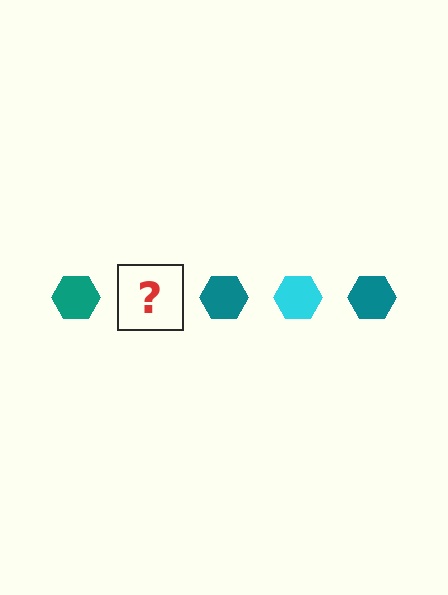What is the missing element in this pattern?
The missing element is a cyan hexagon.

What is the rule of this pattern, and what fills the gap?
The rule is that the pattern cycles through teal, cyan hexagons. The gap should be filled with a cyan hexagon.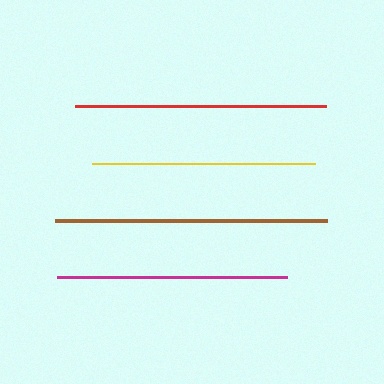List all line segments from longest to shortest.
From longest to shortest: brown, red, magenta, yellow.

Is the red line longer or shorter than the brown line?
The brown line is longer than the red line.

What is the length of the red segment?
The red segment is approximately 251 pixels long.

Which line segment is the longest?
The brown line is the longest at approximately 272 pixels.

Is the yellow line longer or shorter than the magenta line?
The magenta line is longer than the yellow line.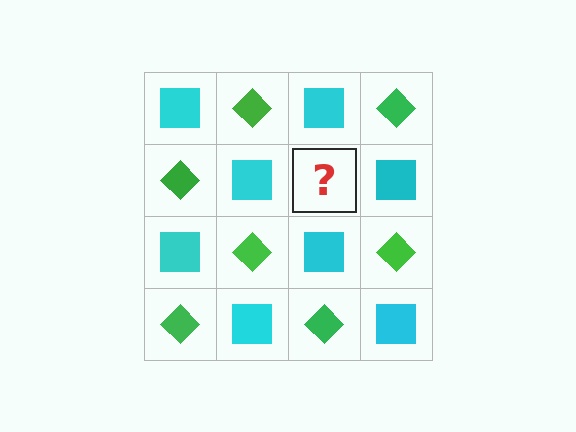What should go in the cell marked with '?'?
The missing cell should contain a green diamond.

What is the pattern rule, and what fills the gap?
The rule is that it alternates cyan square and green diamond in a checkerboard pattern. The gap should be filled with a green diamond.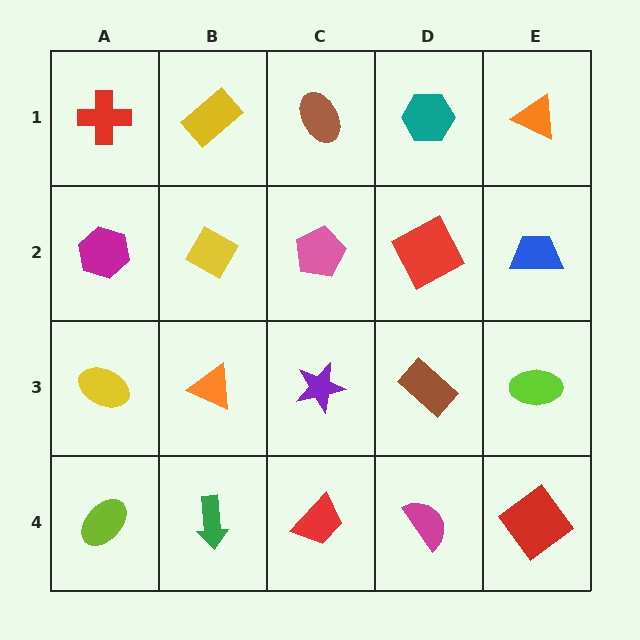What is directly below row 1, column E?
A blue trapezoid.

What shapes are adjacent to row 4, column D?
A brown rectangle (row 3, column D), a red trapezoid (row 4, column C), a red diamond (row 4, column E).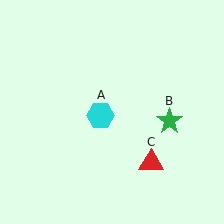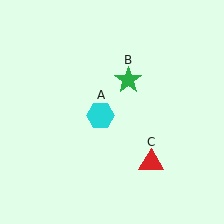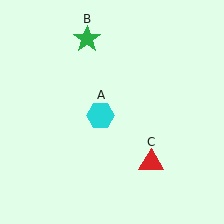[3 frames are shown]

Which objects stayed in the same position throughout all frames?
Cyan hexagon (object A) and red triangle (object C) remained stationary.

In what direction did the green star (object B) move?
The green star (object B) moved up and to the left.